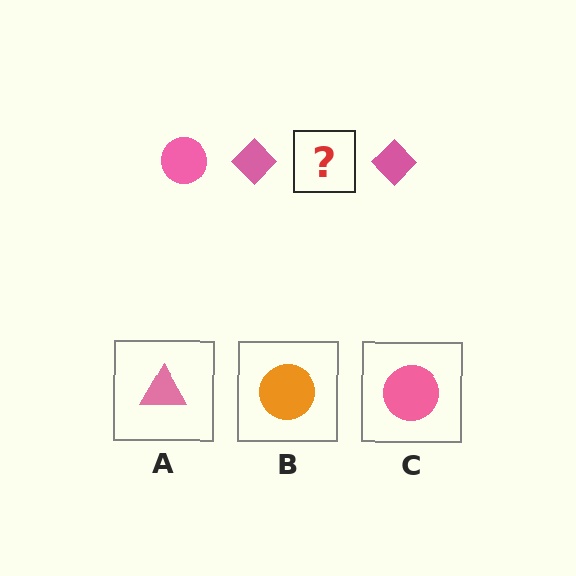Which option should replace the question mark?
Option C.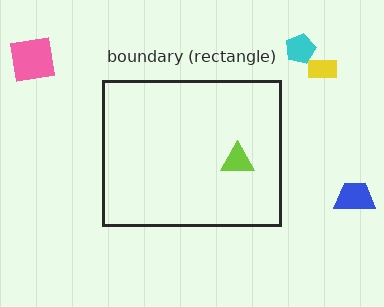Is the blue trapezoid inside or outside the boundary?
Outside.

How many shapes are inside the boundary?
1 inside, 4 outside.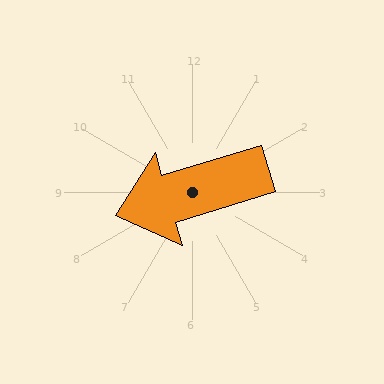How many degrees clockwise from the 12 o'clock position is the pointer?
Approximately 253 degrees.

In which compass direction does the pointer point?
West.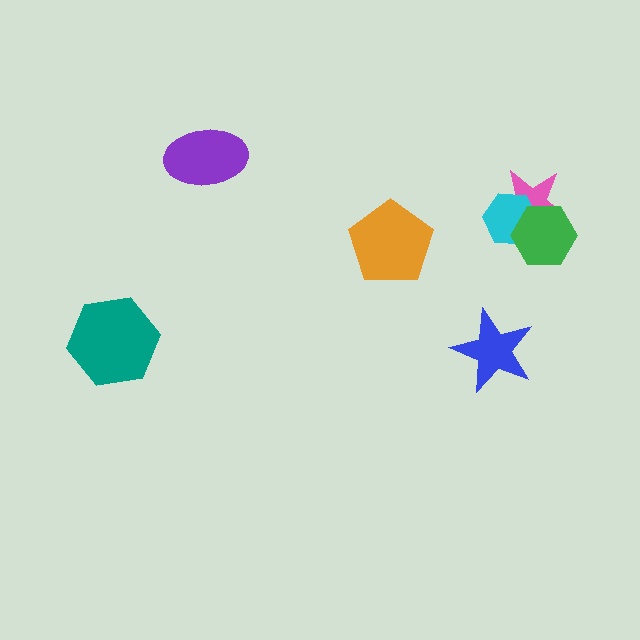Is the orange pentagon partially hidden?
No, no other shape covers it.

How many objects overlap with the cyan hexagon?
2 objects overlap with the cyan hexagon.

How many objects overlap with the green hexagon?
2 objects overlap with the green hexagon.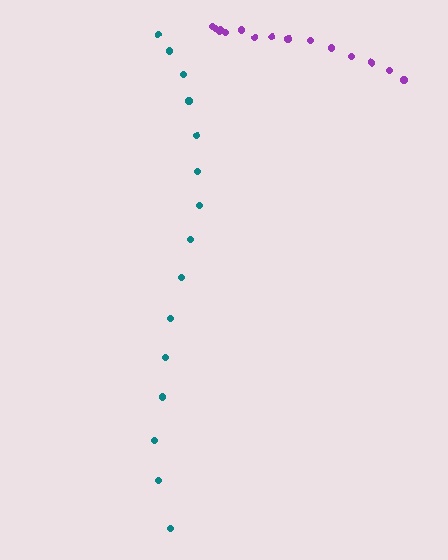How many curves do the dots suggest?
There are 2 distinct paths.